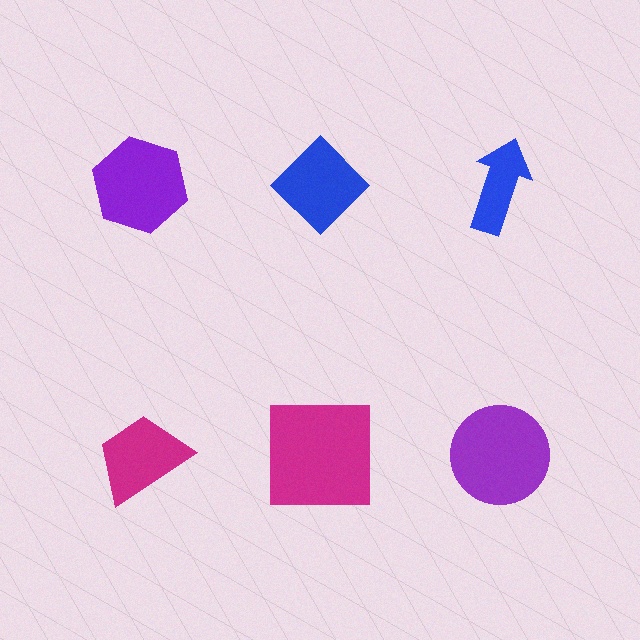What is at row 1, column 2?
A blue diamond.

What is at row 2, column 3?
A purple circle.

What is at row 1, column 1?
A purple hexagon.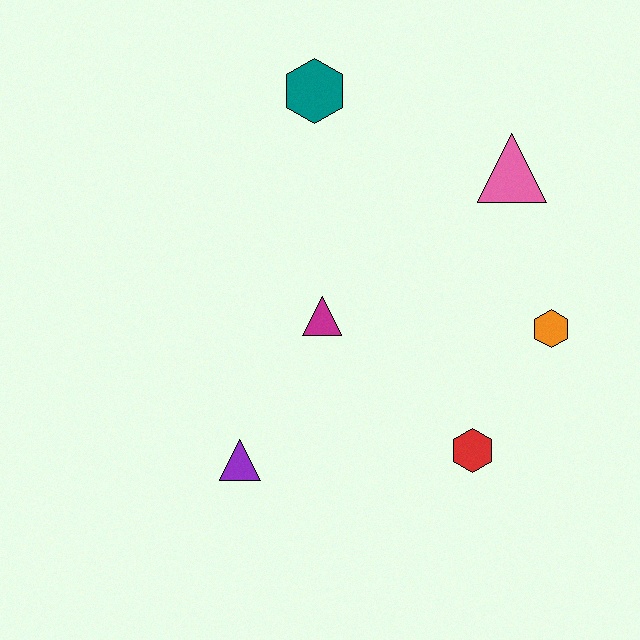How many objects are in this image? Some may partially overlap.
There are 6 objects.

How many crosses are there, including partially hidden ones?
There are no crosses.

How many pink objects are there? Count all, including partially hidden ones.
There is 1 pink object.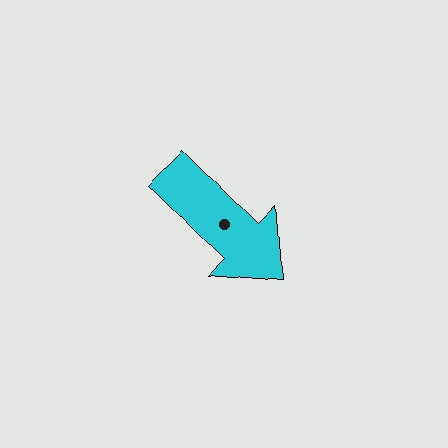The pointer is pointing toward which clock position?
Roughly 5 o'clock.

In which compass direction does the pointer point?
Southeast.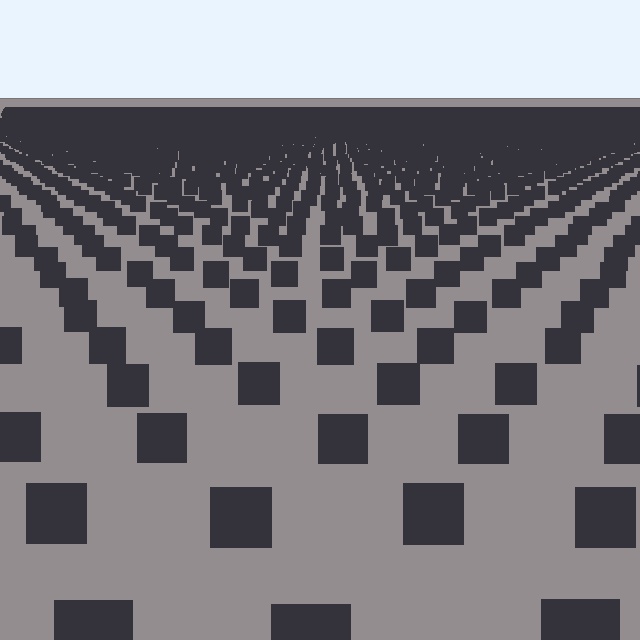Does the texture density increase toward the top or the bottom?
Density increases toward the top.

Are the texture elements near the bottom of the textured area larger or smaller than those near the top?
Larger. Near the bottom, elements are closer to the viewer and appear at a bigger on-screen size.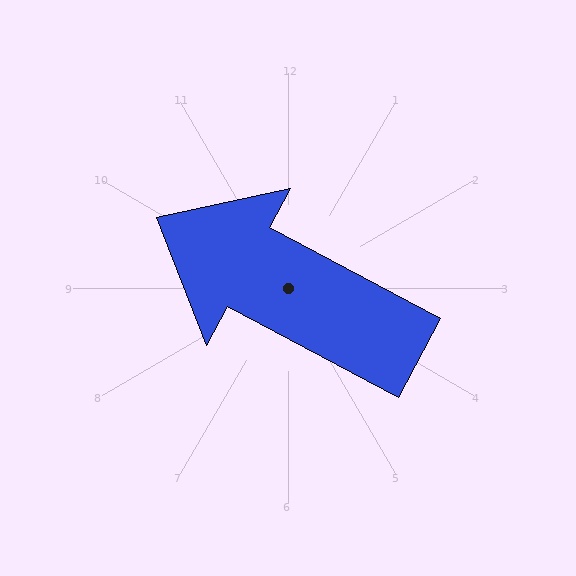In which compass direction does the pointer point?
Northwest.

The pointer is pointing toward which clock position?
Roughly 10 o'clock.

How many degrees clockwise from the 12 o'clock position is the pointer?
Approximately 298 degrees.